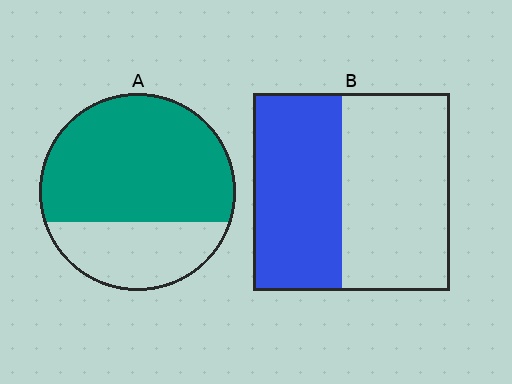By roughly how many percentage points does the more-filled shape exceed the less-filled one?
By roughly 25 percentage points (A over B).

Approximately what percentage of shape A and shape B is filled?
A is approximately 70% and B is approximately 45%.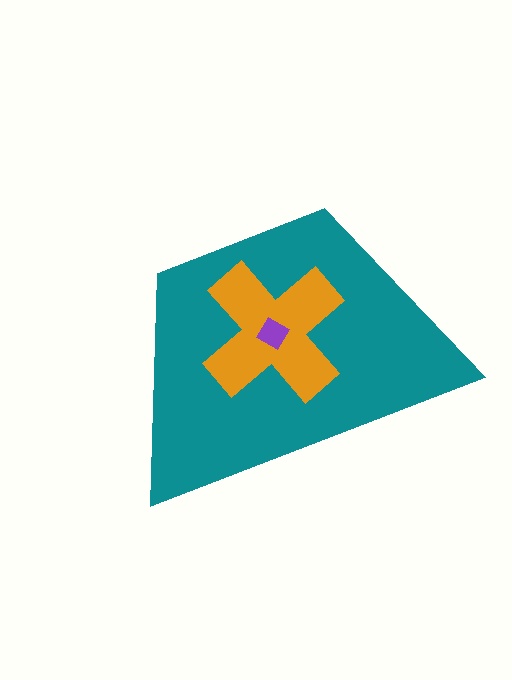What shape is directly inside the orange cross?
The purple diamond.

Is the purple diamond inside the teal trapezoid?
Yes.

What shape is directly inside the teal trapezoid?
The orange cross.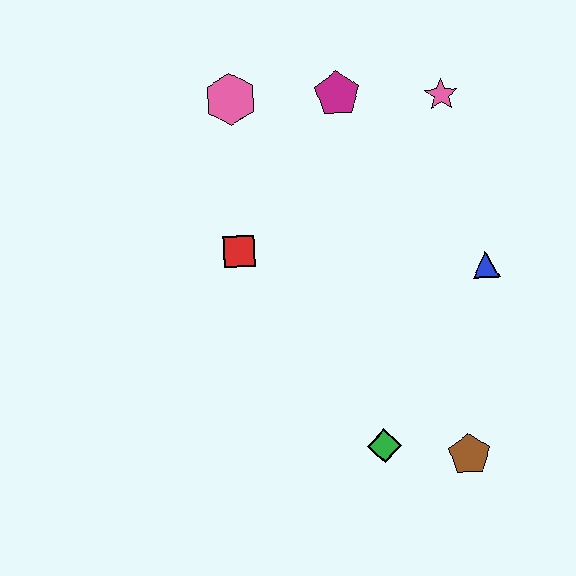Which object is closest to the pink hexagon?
The magenta pentagon is closest to the pink hexagon.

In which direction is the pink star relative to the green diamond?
The pink star is above the green diamond.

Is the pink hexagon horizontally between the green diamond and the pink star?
No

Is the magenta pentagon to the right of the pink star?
No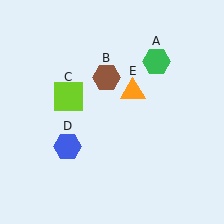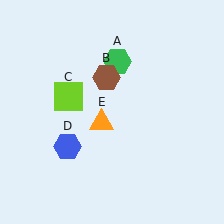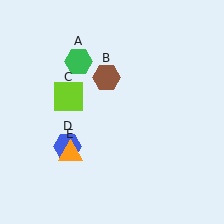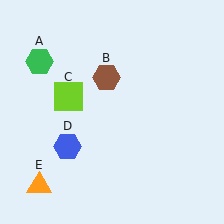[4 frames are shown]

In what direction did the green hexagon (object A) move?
The green hexagon (object A) moved left.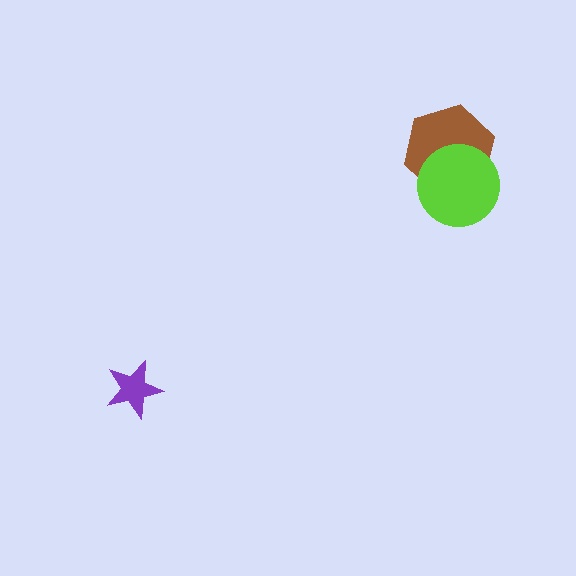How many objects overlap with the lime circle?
1 object overlaps with the lime circle.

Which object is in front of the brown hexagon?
The lime circle is in front of the brown hexagon.